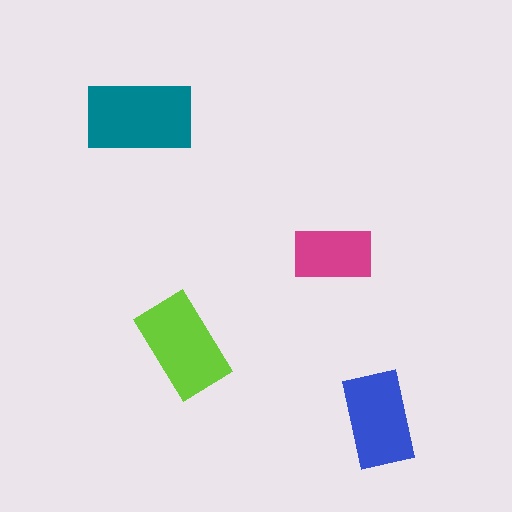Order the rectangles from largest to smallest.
the teal one, the lime one, the blue one, the magenta one.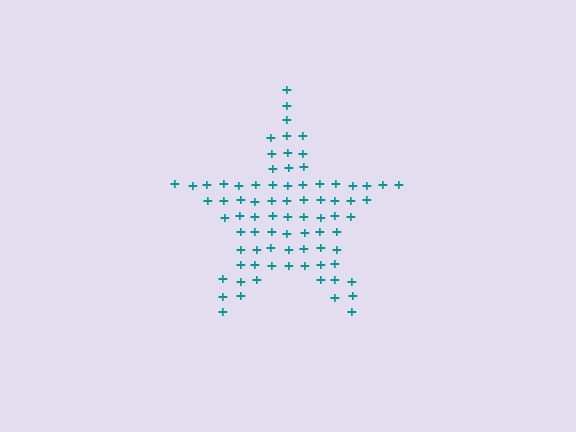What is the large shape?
The large shape is a star.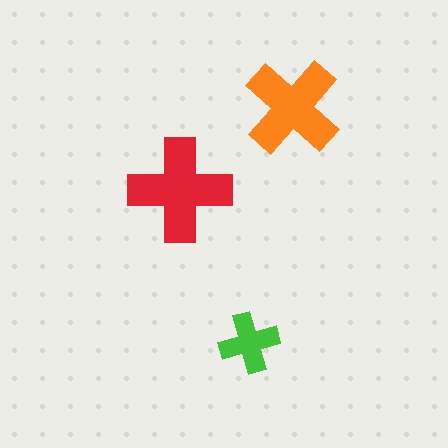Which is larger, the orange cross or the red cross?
The red one.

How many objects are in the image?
There are 3 objects in the image.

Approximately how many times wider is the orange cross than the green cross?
About 1.5 times wider.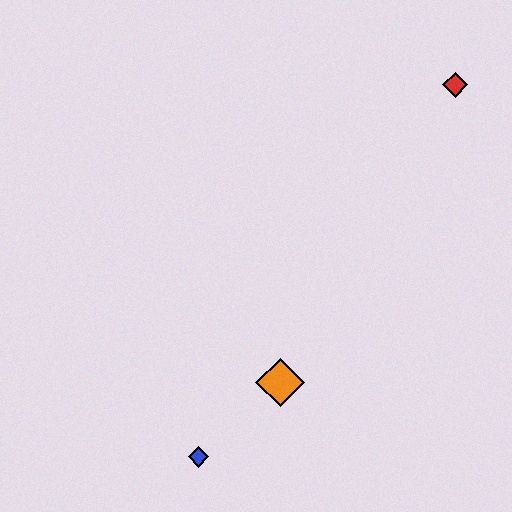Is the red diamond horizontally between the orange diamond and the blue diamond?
No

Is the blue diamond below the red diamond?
Yes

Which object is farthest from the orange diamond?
The red diamond is farthest from the orange diamond.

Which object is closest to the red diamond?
The orange diamond is closest to the red diamond.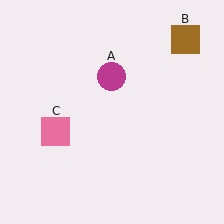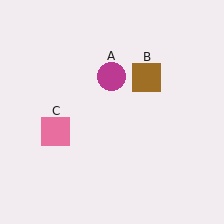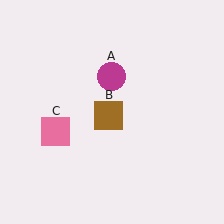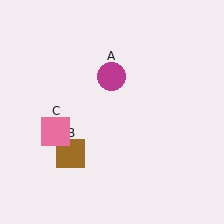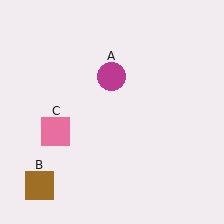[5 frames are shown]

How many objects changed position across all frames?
1 object changed position: brown square (object B).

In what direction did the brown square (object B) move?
The brown square (object B) moved down and to the left.